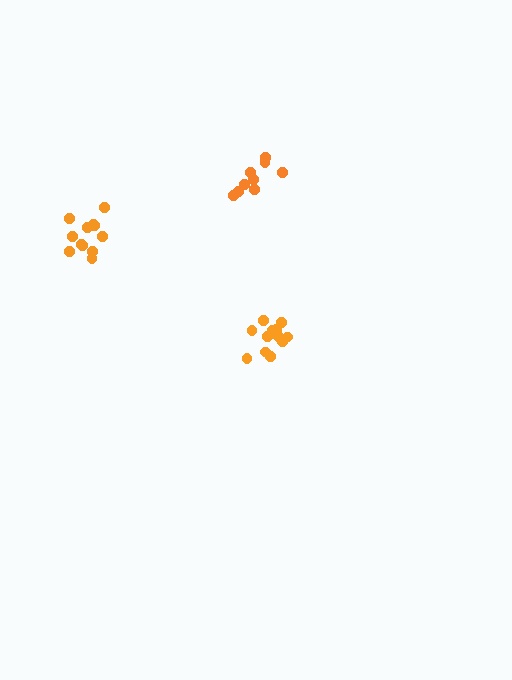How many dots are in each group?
Group 1: 9 dots, Group 2: 12 dots, Group 3: 12 dots (33 total).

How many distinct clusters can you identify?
There are 3 distinct clusters.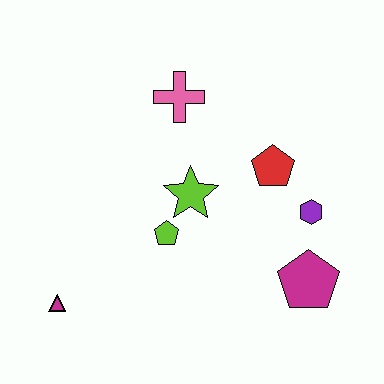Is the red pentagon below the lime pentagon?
No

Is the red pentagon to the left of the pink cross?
No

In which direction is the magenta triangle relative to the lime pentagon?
The magenta triangle is to the left of the lime pentagon.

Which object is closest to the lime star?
The lime pentagon is closest to the lime star.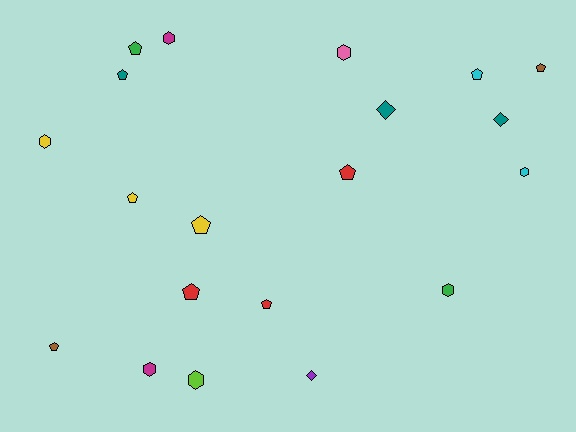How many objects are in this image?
There are 20 objects.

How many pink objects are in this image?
There is 1 pink object.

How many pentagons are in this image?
There are 10 pentagons.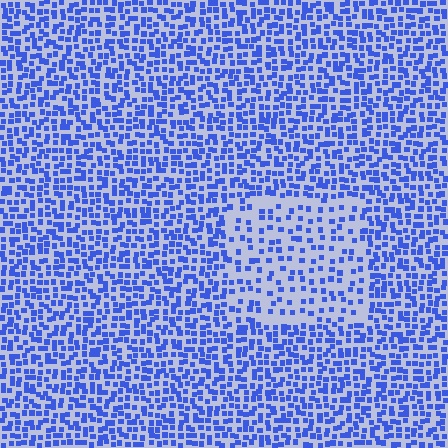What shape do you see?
I see a rectangle.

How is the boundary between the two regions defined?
The boundary is defined by a change in element density (approximately 1.9x ratio). All elements are the same color, size, and shape.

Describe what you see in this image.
The image contains small blue elements arranged at two different densities. A rectangle-shaped region is visible where the elements are less densely packed than the surrounding area.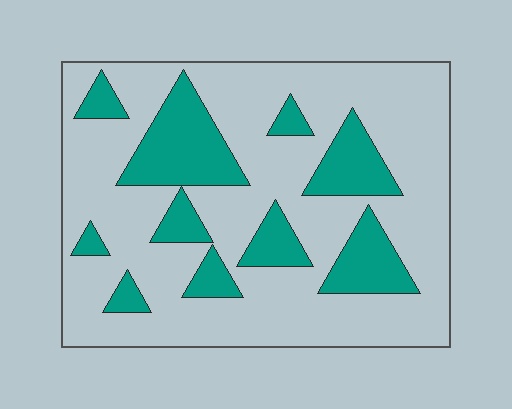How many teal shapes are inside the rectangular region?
10.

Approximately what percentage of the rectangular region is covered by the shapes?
Approximately 25%.